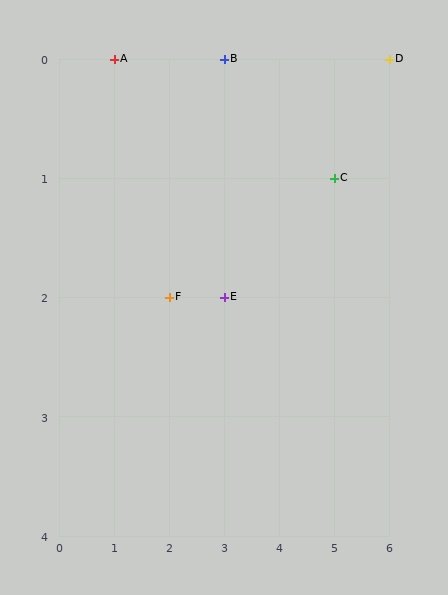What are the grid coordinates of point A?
Point A is at grid coordinates (1, 0).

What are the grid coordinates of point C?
Point C is at grid coordinates (5, 1).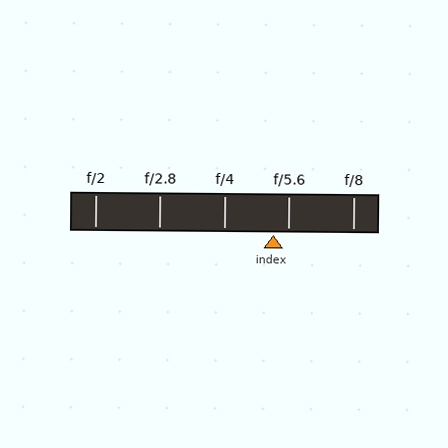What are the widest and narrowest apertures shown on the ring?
The widest aperture shown is f/2 and the narrowest is f/8.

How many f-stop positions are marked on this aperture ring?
There are 5 f-stop positions marked.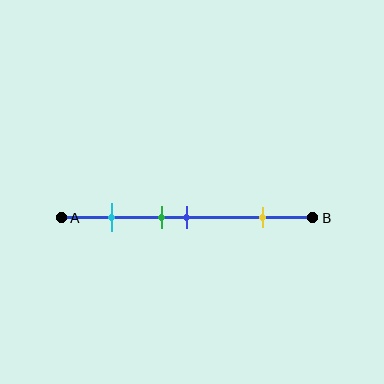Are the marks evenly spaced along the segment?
No, the marks are not evenly spaced.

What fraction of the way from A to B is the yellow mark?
The yellow mark is approximately 80% (0.8) of the way from A to B.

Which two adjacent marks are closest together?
The green and blue marks are the closest adjacent pair.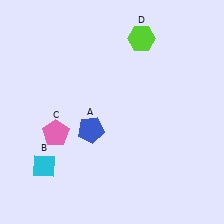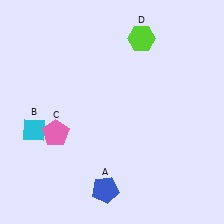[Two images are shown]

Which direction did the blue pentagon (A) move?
The blue pentagon (A) moved down.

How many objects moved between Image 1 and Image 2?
2 objects moved between the two images.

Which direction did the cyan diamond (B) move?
The cyan diamond (B) moved up.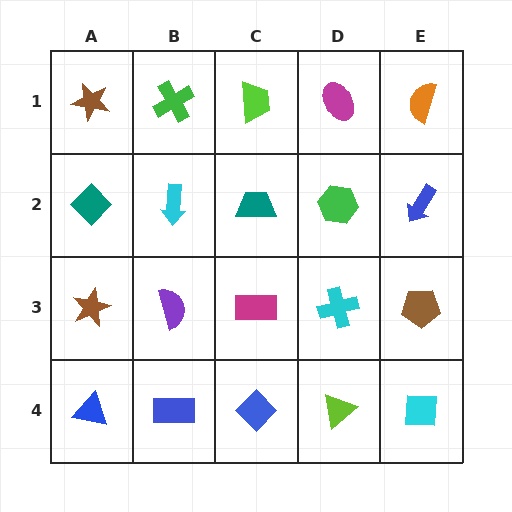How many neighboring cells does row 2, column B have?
4.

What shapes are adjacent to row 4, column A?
A brown star (row 3, column A), a blue rectangle (row 4, column B).